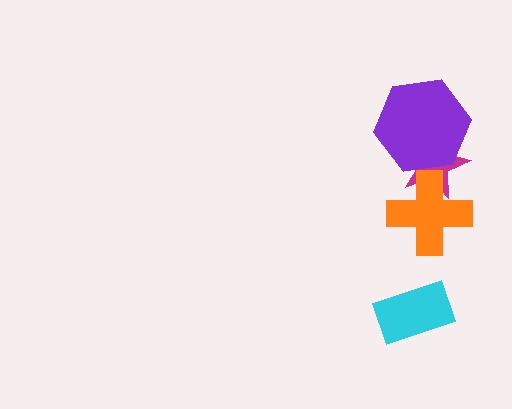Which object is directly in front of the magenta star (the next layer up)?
The orange cross is directly in front of the magenta star.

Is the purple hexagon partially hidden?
No, no other shape covers it.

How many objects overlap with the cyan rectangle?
0 objects overlap with the cyan rectangle.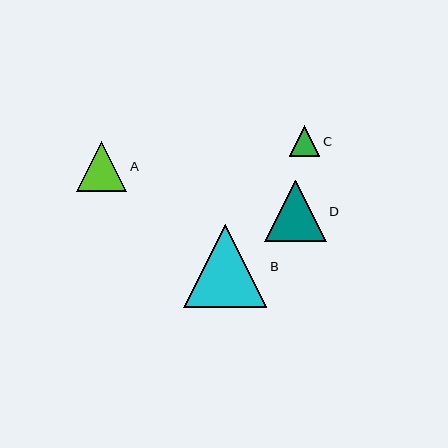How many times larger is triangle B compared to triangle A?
Triangle B is approximately 1.7 times the size of triangle A.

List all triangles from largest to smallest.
From largest to smallest: B, D, A, C.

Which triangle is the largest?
Triangle B is the largest with a size of approximately 83 pixels.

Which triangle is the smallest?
Triangle C is the smallest with a size of approximately 31 pixels.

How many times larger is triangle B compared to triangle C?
Triangle B is approximately 2.7 times the size of triangle C.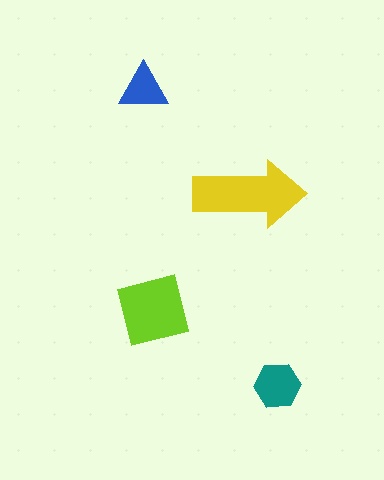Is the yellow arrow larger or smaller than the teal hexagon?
Larger.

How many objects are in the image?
There are 4 objects in the image.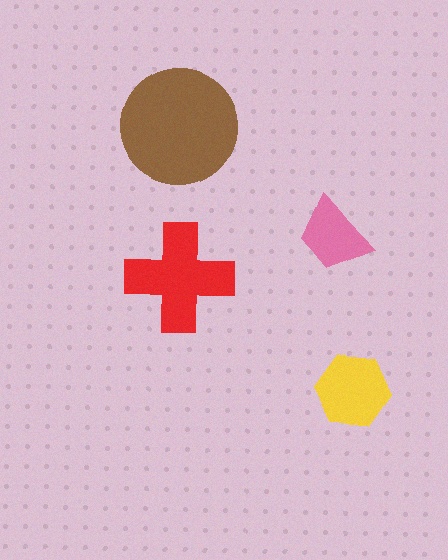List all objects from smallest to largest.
The pink trapezoid, the yellow hexagon, the red cross, the brown circle.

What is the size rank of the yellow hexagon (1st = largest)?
3rd.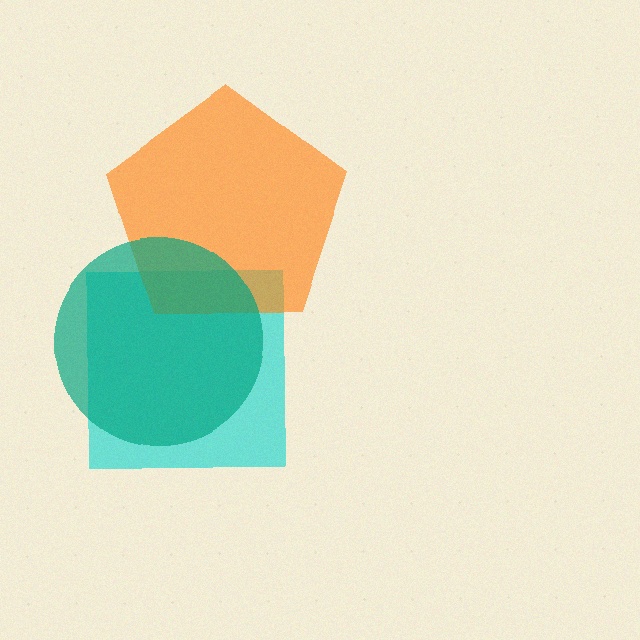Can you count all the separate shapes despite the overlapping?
Yes, there are 3 separate shapes.